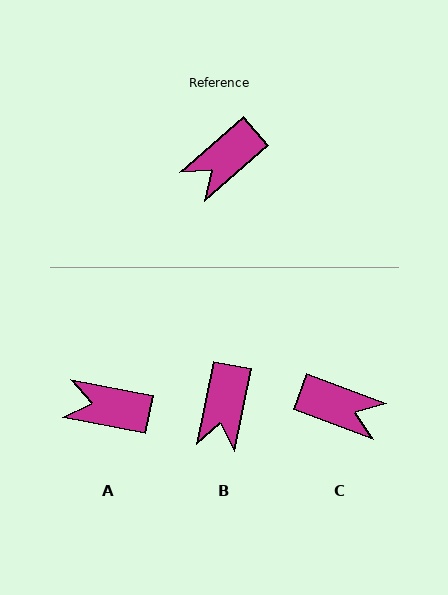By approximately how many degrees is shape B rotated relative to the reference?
Approximately 37 degrees counter-clockwise.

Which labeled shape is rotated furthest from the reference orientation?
C, about 118 degrees away.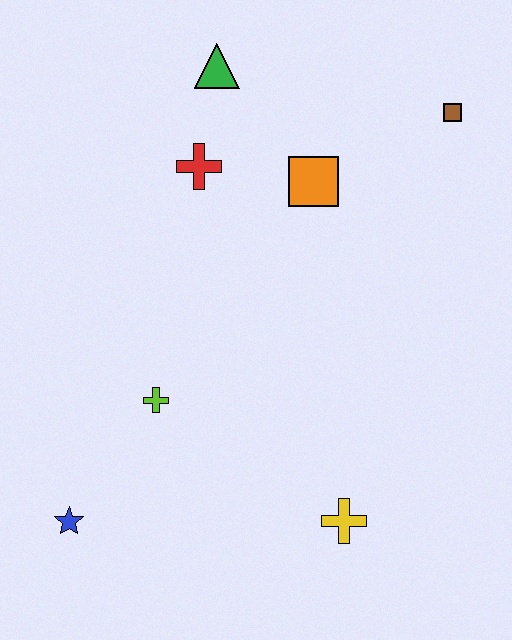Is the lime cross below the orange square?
Yes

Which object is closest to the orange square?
The red cross is closest to the orange square.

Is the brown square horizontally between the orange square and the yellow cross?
No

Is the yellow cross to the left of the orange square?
No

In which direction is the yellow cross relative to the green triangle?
The yellow cross is below the green triangle.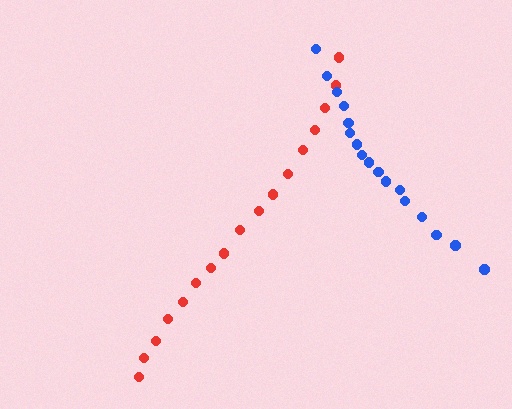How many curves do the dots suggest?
There are 2 distinct paths.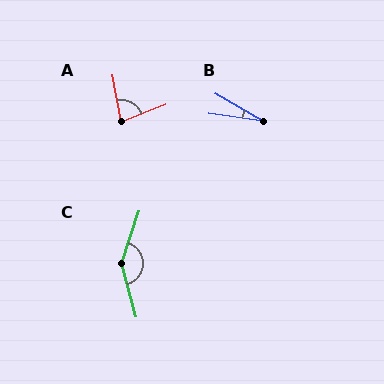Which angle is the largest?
C, at approximately 146 degrees.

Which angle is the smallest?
B, at approximately 22 degrees.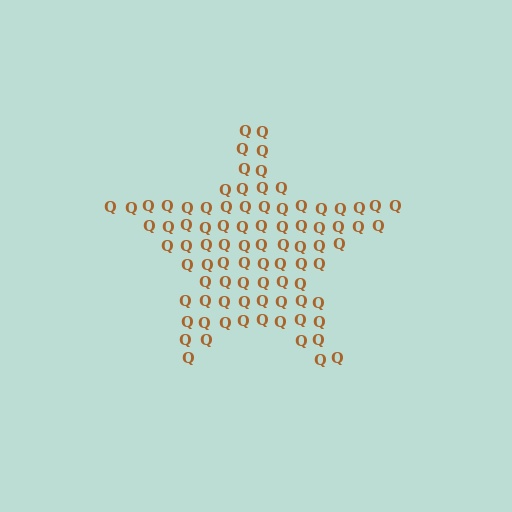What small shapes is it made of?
It is made of small letter Q's.